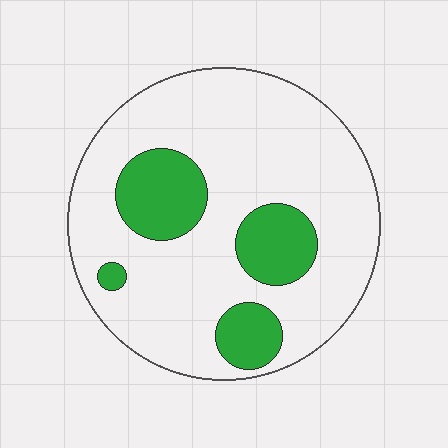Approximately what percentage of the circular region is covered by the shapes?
Approximately 20%.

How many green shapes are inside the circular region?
4.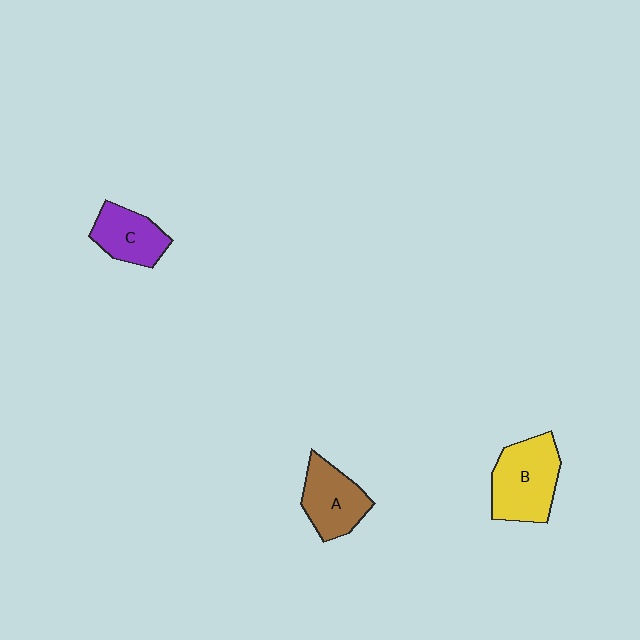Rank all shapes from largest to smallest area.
From largest to smallest: B (yellow), A (brown), C (purple).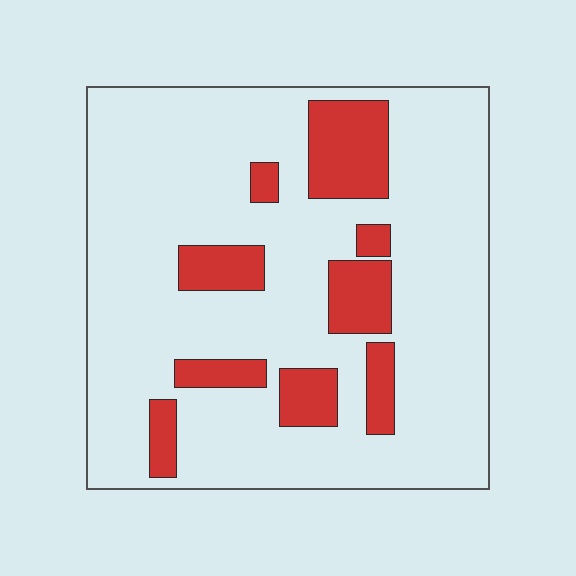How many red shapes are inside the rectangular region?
9.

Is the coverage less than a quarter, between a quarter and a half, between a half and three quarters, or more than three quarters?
Less than a quarter.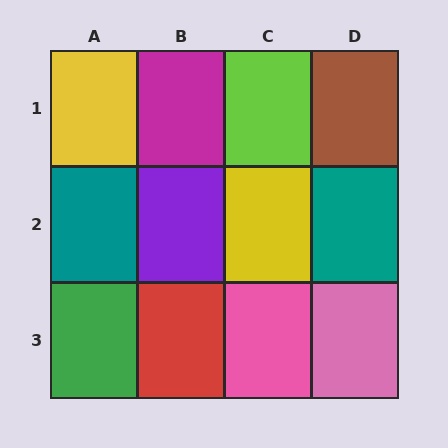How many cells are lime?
1 cell is lime.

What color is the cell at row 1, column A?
Yellow.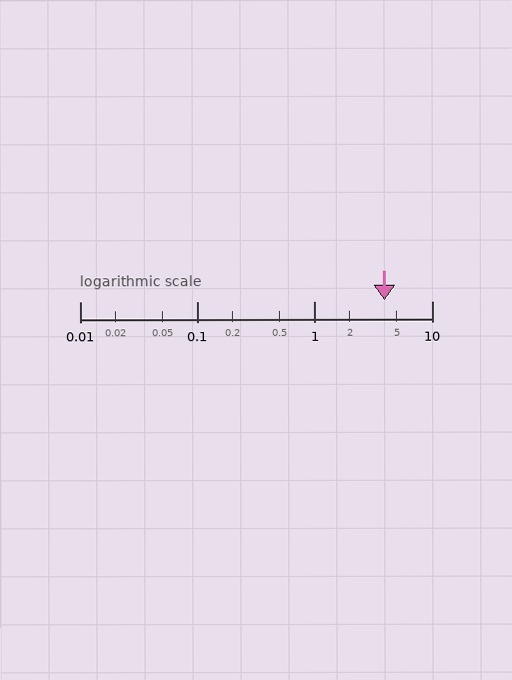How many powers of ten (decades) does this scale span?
The scale spans 3 decades, from 0.01 to 10.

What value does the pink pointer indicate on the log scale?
The pointer indicates approximately 3.9.